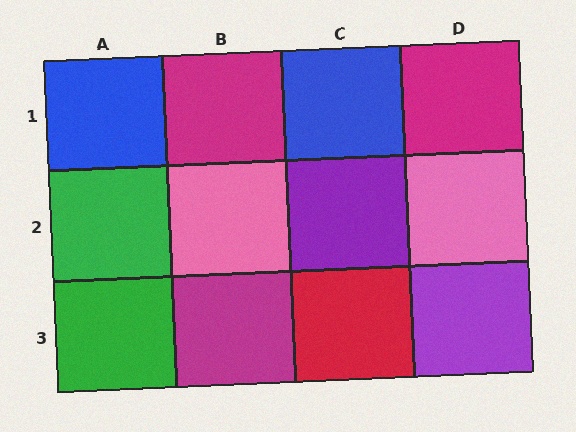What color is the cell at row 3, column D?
Purple.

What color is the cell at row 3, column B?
Magenta.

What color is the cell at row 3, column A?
Green.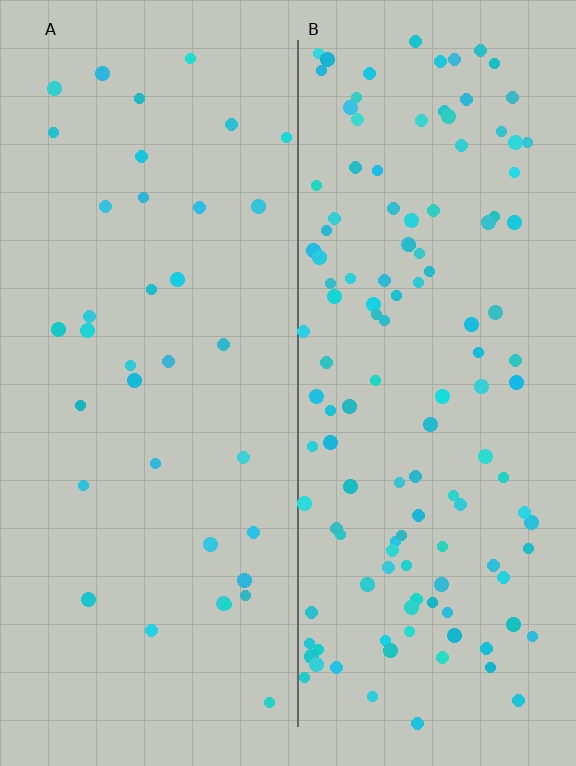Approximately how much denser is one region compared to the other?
Approximately 3.6× — region B over region A.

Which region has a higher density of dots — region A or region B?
B (the right).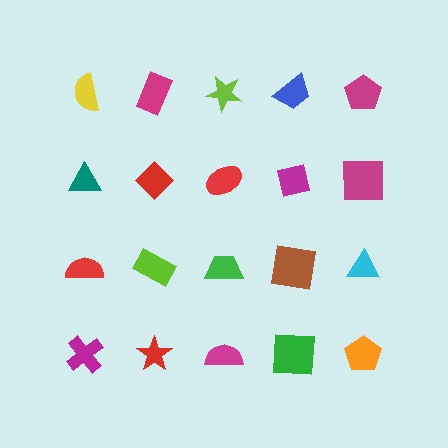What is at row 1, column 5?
A magenta pentagon.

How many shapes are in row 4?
5 shapes.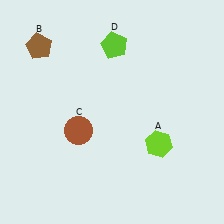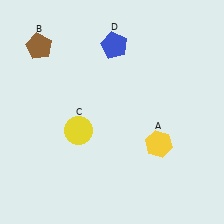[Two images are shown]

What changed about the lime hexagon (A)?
In Image 1, A is lime. In Image 2, it changed to yellow.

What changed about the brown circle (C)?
In Image 1, C is brown. In Image 2, it changed to yellow.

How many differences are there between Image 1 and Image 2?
There are 3 differences between the two images.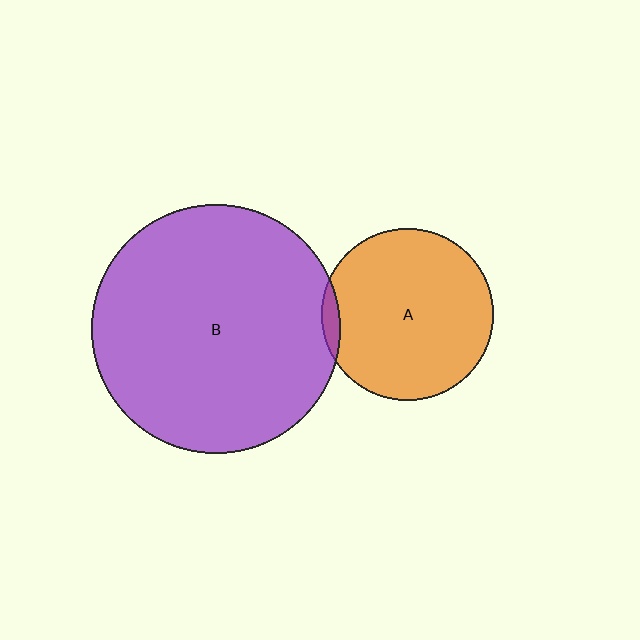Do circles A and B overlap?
Yes.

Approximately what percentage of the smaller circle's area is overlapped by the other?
Approximately 5%.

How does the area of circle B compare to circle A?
Approximately 2.1 times.